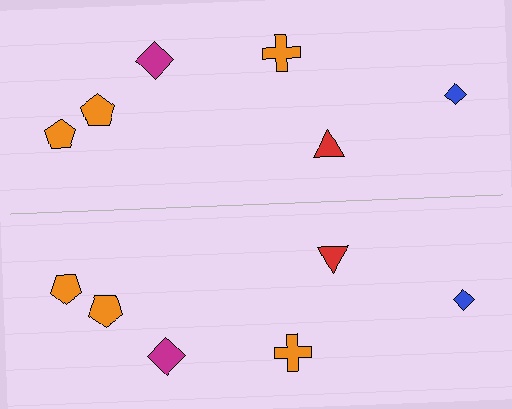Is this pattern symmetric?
Yes, this pattern has bilateral (reflection) symmetry.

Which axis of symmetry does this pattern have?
The pattern has a horizontal axis of symmetry running through the center of the image.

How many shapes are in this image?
There are 12 shapes in this image.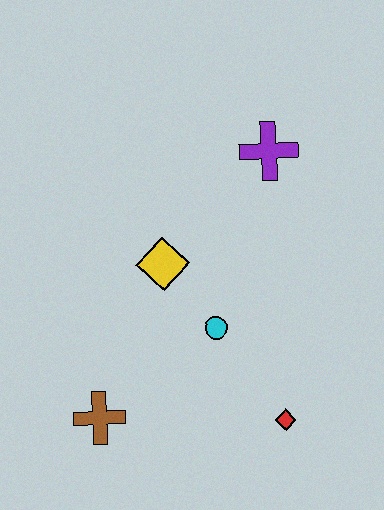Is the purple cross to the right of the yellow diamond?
Yes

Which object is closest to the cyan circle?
The yellow diamond is closest to the cyan circle.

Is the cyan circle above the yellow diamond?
No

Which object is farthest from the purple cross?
The brown cross is farthest from the purple cross.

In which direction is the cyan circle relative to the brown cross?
The cyan circle is to the right of the brown cross.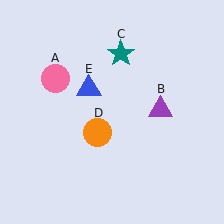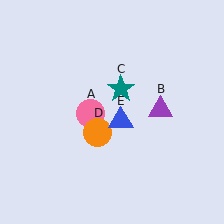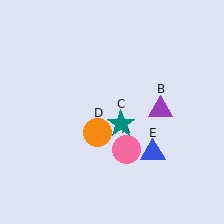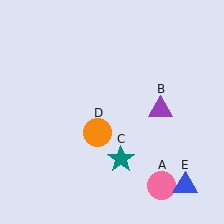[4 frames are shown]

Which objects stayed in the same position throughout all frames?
Purple triangle (object B) and orange circle (object D) remained stationary.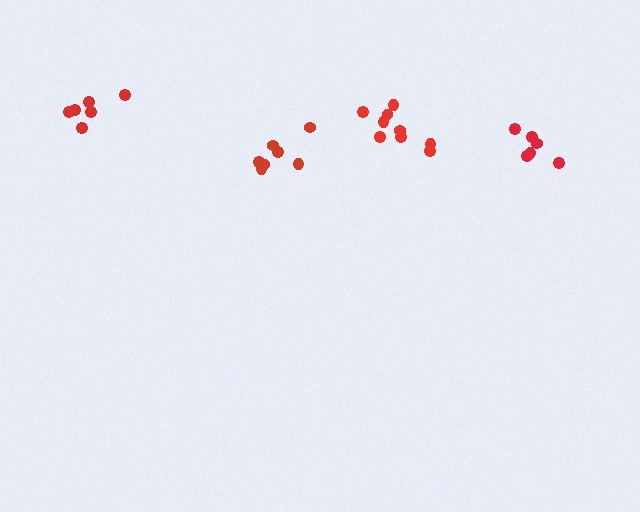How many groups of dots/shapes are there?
There are 4 groups.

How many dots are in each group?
Group 1: 6 dots, Group 2: 9 dots, Group 3: 7 dots, Group 4: 6 dots (28 total).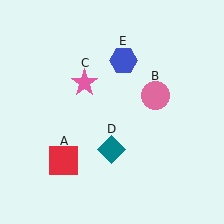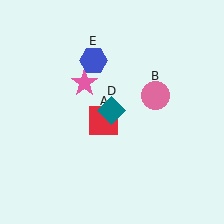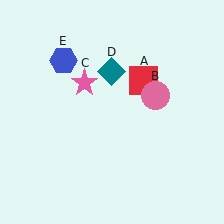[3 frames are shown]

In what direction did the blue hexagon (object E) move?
The blue hexagon (object E) moved left.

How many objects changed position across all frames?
3 objects changed position: red square (object A), teal diamond (object D), blue hexagon (object E).